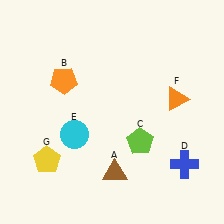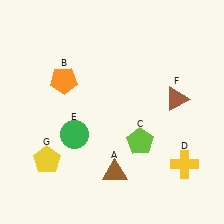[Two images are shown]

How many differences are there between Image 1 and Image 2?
There are 3 differences between the two images.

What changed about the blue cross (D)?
In Image 1, D is blue. In Image 2, it changed to yellow.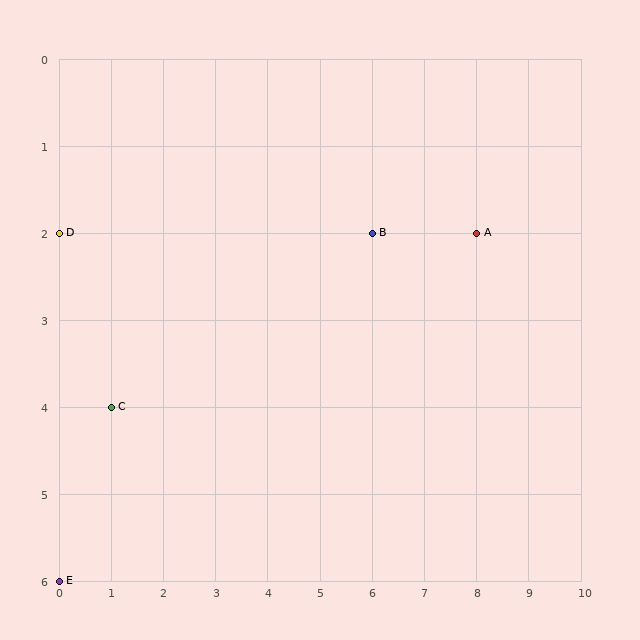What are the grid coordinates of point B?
Point B is at grid coordinates (6, 2).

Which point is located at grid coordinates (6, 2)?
Point B is at (6, 2).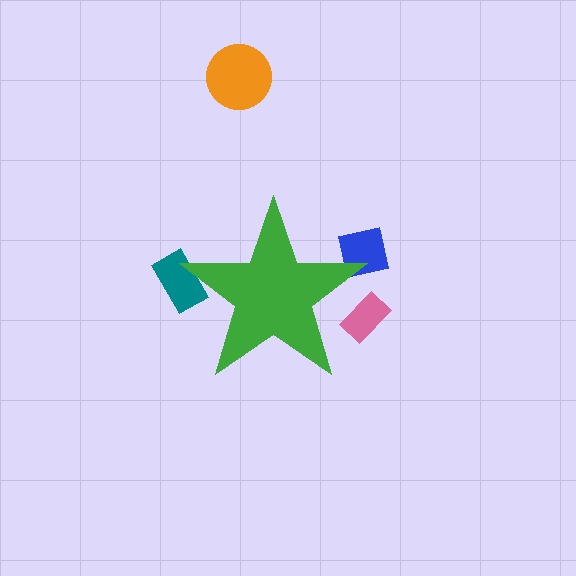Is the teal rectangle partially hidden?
Yes, the teal rectangle is partially hidden behind the green star.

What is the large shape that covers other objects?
A green star.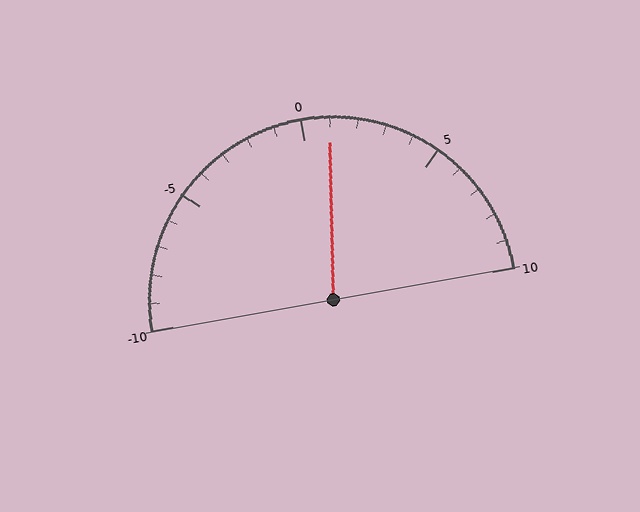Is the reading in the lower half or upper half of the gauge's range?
The reading is in the upper half of the range (-10 to 10).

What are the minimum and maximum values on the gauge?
The gauge ranges from -10 to 10.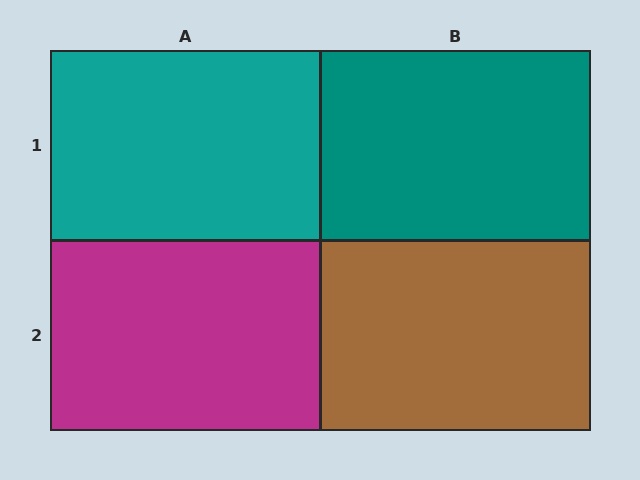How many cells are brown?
1 cell is brown.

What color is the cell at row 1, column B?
Teal.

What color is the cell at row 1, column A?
Teal.